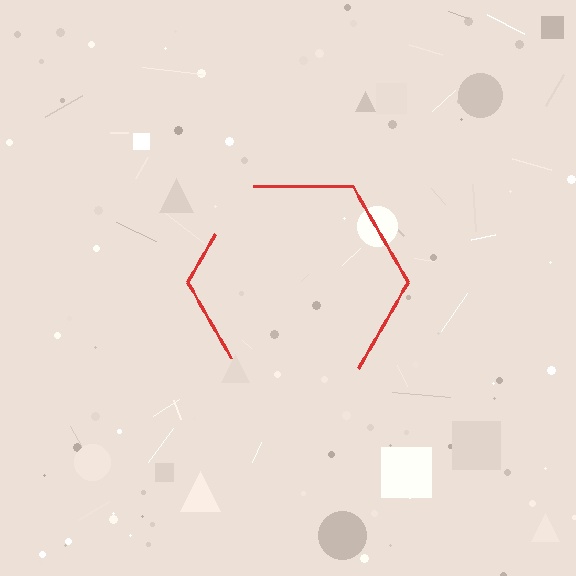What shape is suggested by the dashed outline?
The dashed outline suggests a hexagon.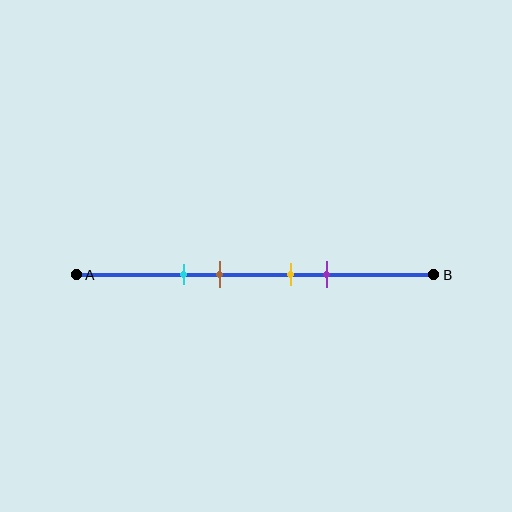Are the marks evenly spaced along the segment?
No, the marks are not evenly spaced.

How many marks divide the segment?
There are 4 marks dividing the segment.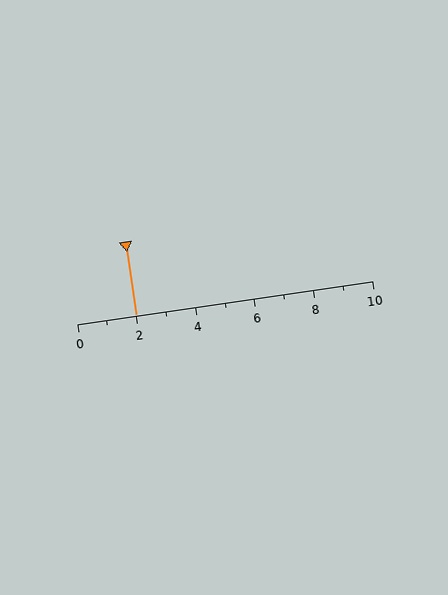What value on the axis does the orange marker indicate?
The marker indicates approximately 2.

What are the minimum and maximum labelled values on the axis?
The axis runs from 0 to 10.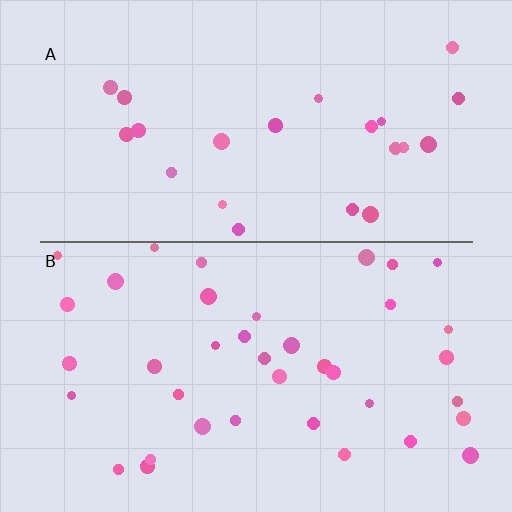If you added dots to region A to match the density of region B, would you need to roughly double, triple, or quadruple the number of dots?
Approximately double.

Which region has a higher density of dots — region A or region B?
B (the bottom).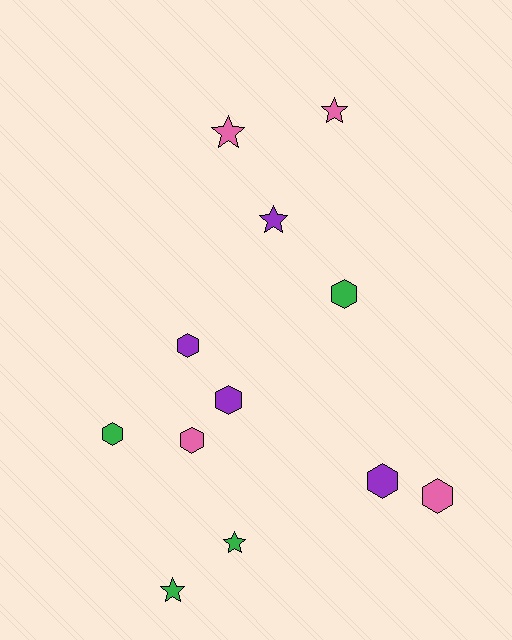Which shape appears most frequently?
Hexagon, with 7 objects.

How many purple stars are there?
There is 1 purple star.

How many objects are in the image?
There are 12 objects.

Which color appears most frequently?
Pink, with 4 objects.